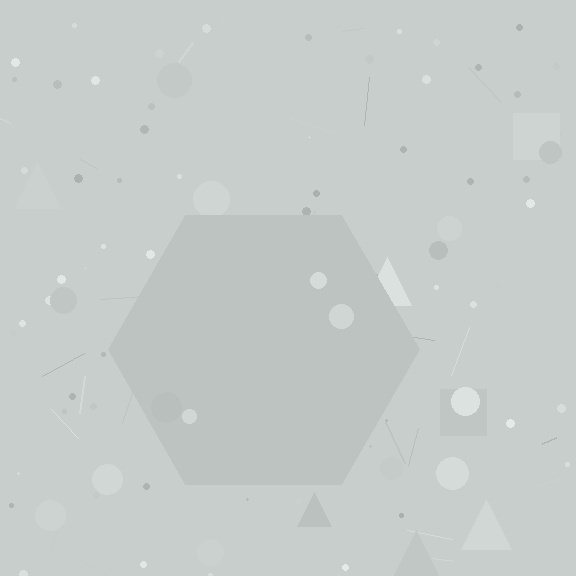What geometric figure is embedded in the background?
A hexagon is embedded in the background.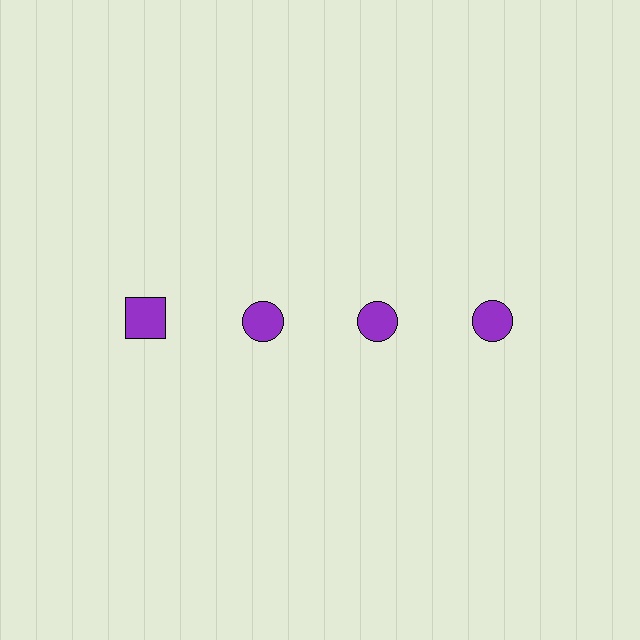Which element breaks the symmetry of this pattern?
The purple square in the top row, leftmost column breaks the symmetry. All other shapes are purple circles.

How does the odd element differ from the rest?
It has a different shape: square instead of circle.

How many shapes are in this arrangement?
There are 4 shapes arranged in a grid pattern.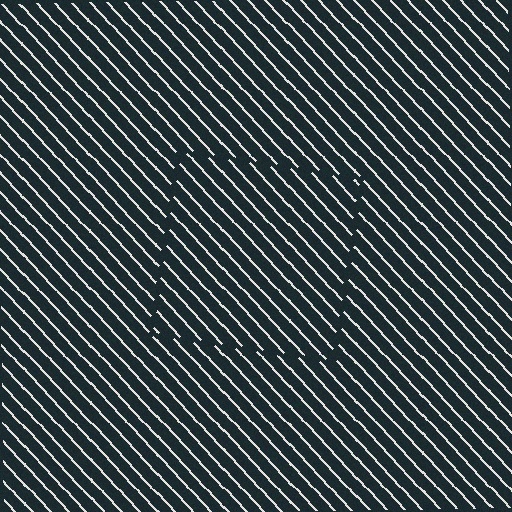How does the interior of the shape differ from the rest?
The interior of the shape contains the same grating, shifted by half a period — the contour is defined by the phase discontinuity where line-ends from the inner and outer gratings abut.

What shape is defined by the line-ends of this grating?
An illusory square. The interior of the shape contains the same grating, shifted by half a period — the contour is defined by the phase discontinuity where line-ends from the inner and outer gratings abut.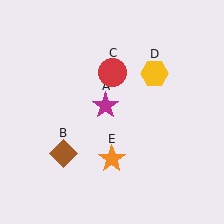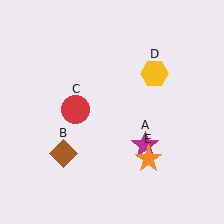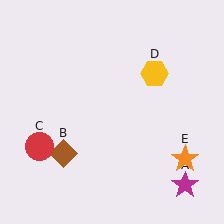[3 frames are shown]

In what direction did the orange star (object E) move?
The orange star (object E) moved right.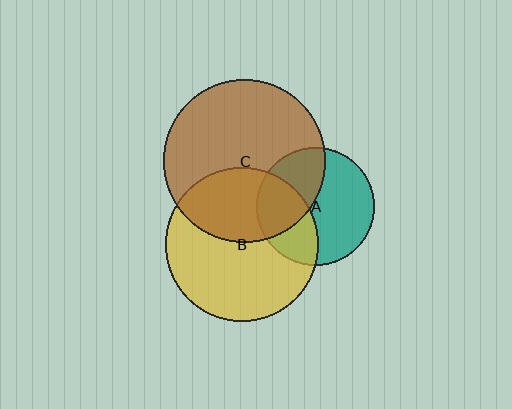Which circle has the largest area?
Circle C (brown).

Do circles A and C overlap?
Yes.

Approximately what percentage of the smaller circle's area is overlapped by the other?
Approximately 40%.